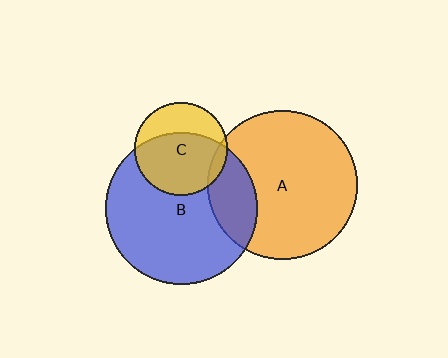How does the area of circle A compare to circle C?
Approximately 2.6 times.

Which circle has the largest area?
Circle B (blue).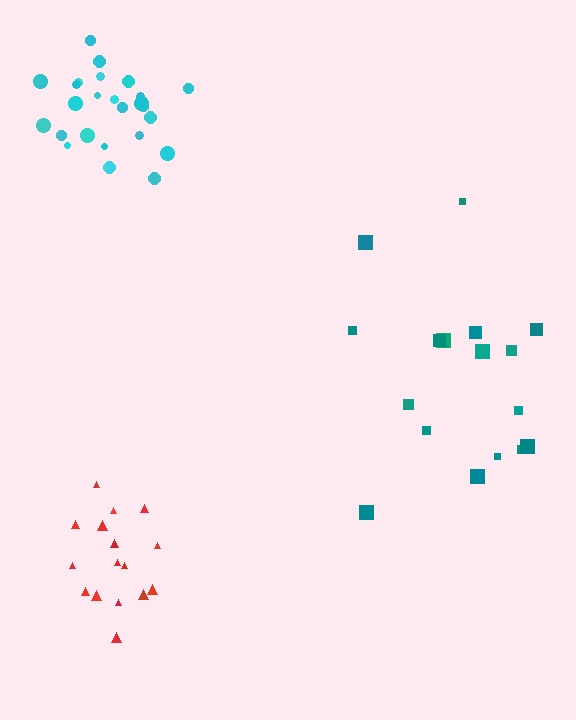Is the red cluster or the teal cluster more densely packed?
Red.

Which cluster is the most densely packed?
Cyan.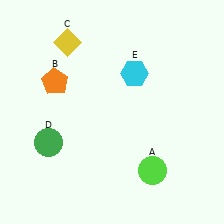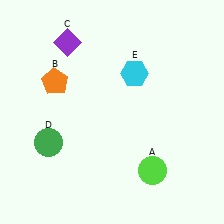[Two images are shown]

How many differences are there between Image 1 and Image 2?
There is 1 difference between the two images.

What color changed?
The diamond (C) changed from yellow in Image 1 to purple in Image 2.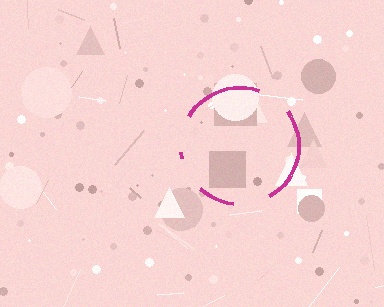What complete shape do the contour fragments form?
The contour fragments form a circle.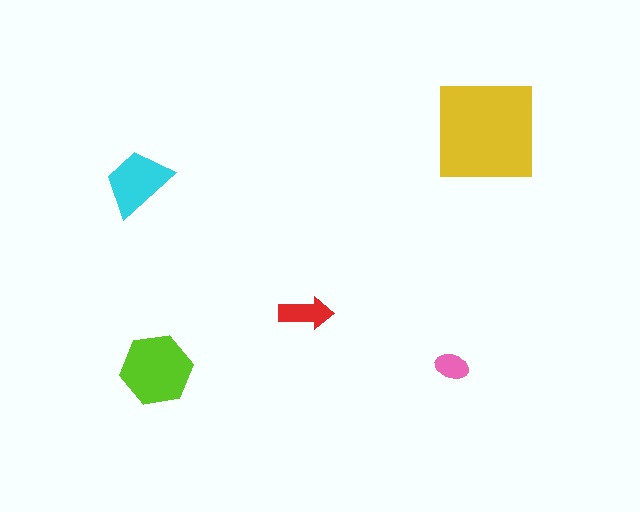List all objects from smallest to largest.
The pink ellipse, the red arrow, the cyan trapezoid, the lime hexagon, the yellow square.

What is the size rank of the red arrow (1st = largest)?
4th.